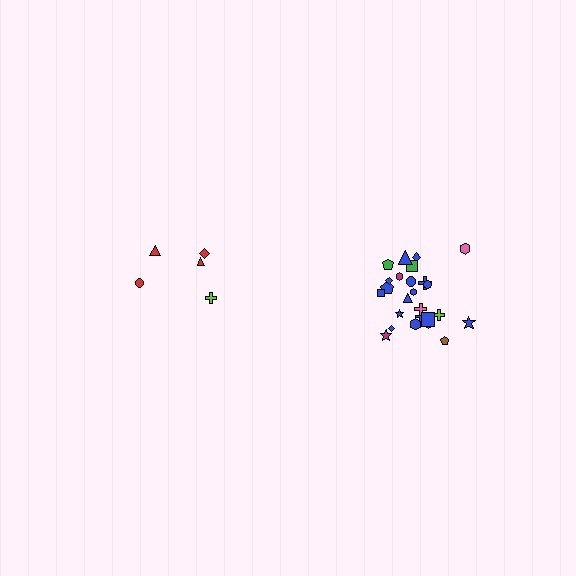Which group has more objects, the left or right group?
The right group.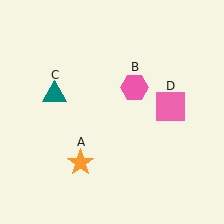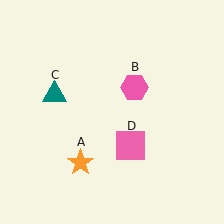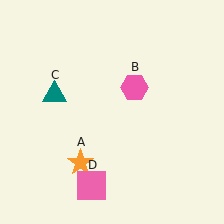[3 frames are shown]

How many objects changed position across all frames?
1 object changed position: pink square (object D).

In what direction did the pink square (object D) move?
The pink square (object D) moved down and to the left.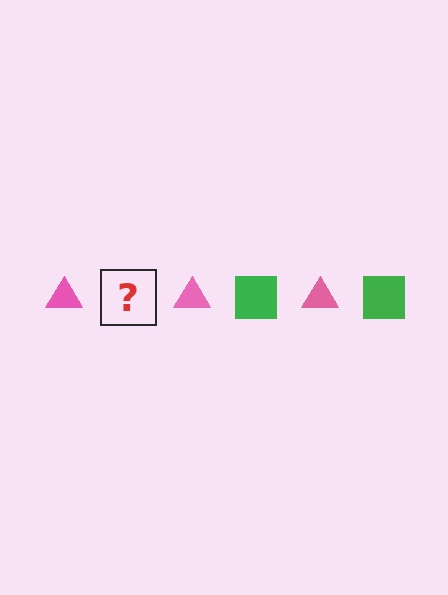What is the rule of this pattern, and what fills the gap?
The rule is that the pattern alternates between pink triangle and green square. The gap should be filled with a green square.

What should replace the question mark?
The question mark should be replaced with a green square.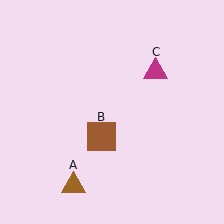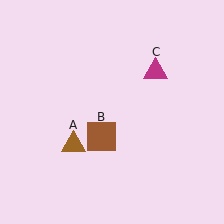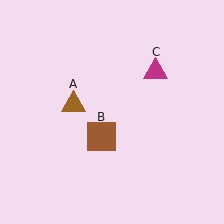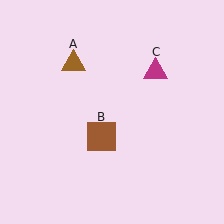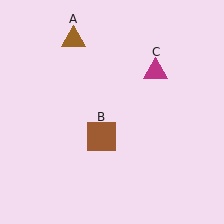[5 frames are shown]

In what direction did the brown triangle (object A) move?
The brown triangle (object A) moved up.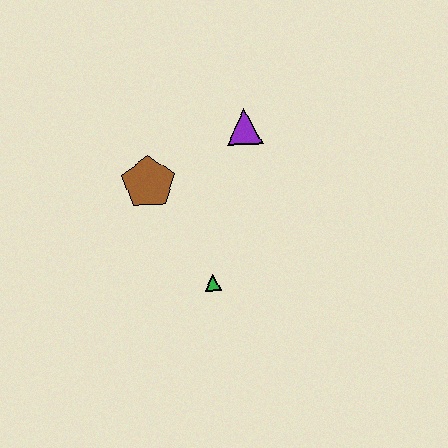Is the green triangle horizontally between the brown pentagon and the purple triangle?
Yes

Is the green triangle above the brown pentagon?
No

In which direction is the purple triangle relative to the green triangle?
The purple triangle is above the green triangle.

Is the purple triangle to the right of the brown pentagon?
Yes